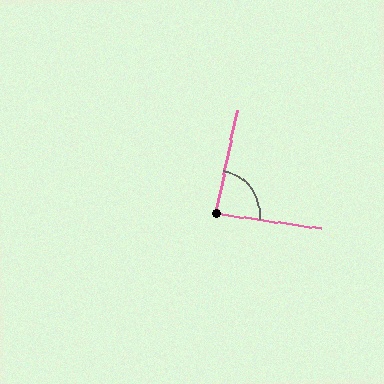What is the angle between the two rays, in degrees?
Approximately 86 degrees.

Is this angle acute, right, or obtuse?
It is approximately a right angle.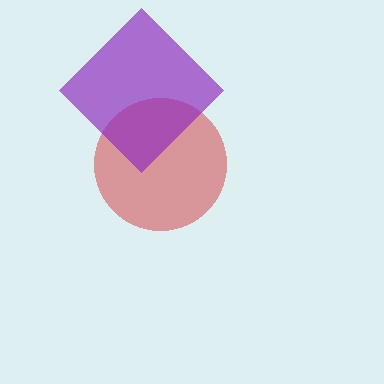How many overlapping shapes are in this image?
There are 2 overlapping shapes in the image.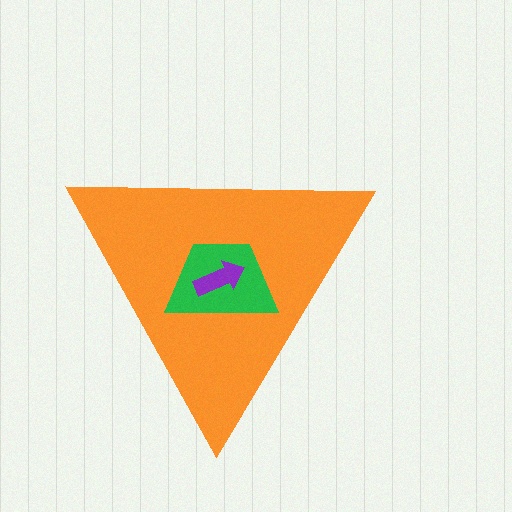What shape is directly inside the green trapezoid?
The purple arrow.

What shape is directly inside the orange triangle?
The green trapezoid.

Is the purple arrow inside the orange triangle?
Yes.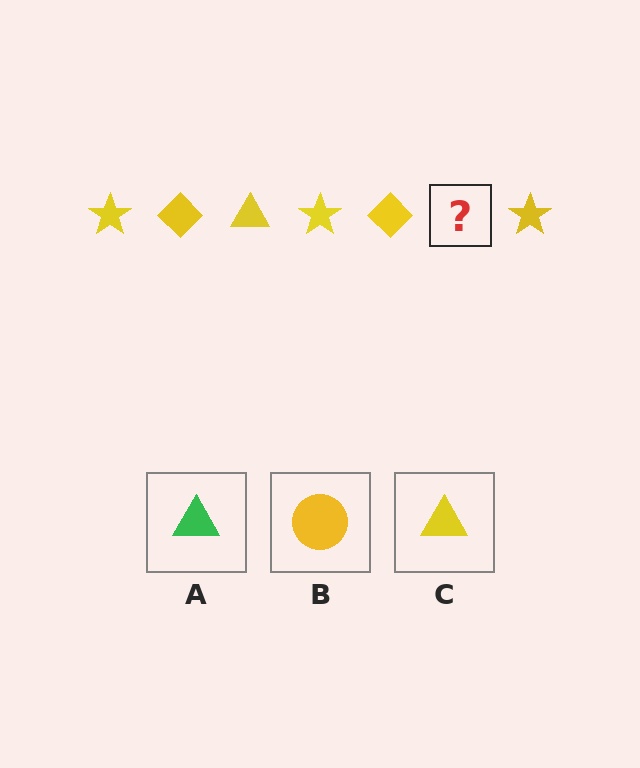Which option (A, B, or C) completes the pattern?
C.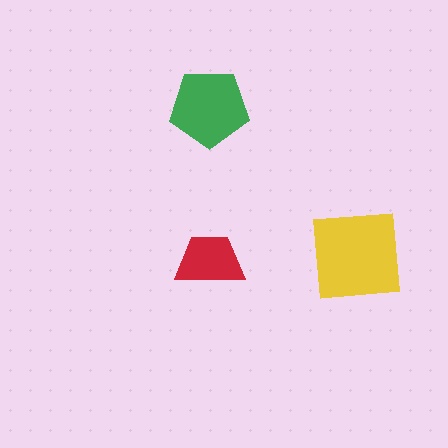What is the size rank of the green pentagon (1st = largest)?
2nd.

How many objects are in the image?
There are 3 objects in the image.